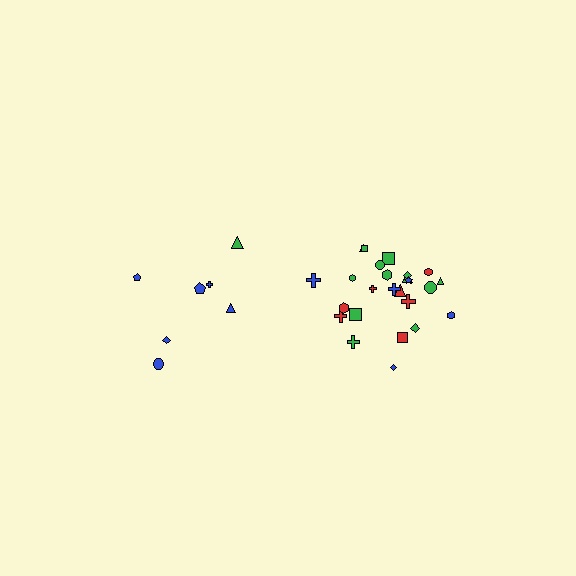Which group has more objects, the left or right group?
The right group.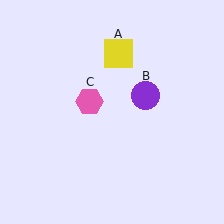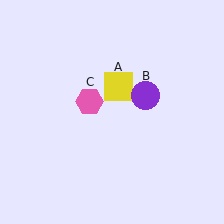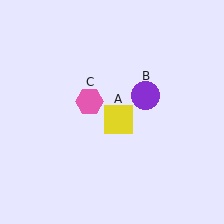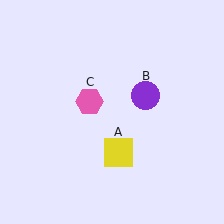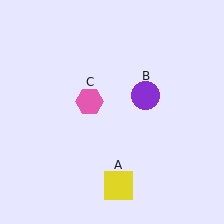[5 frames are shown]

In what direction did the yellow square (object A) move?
The yellow square (object A) moved down.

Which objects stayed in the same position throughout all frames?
Purple circle (object B) and pink hexagon (object C) remained stationary.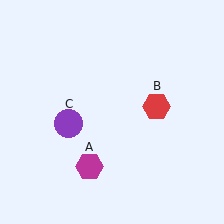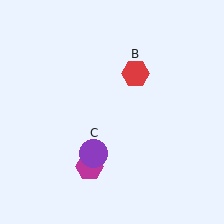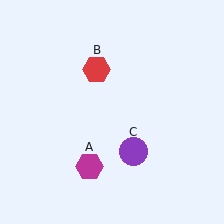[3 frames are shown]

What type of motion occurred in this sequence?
The red hexagon (object B), purple circle (object C) rotated counterclockwise around the center of the scene.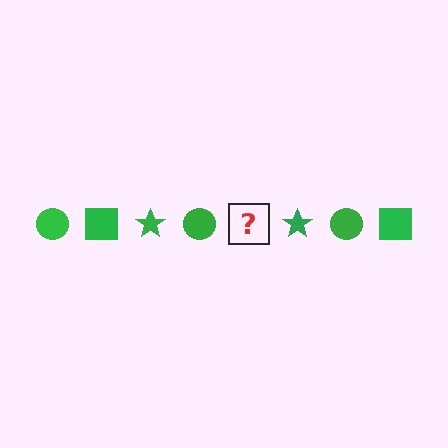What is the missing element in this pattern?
The missing element is a green square.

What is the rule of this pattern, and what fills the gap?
The rule is that the pattern cycles through circle, square, star shapes in green. The gap should be filled with a green square.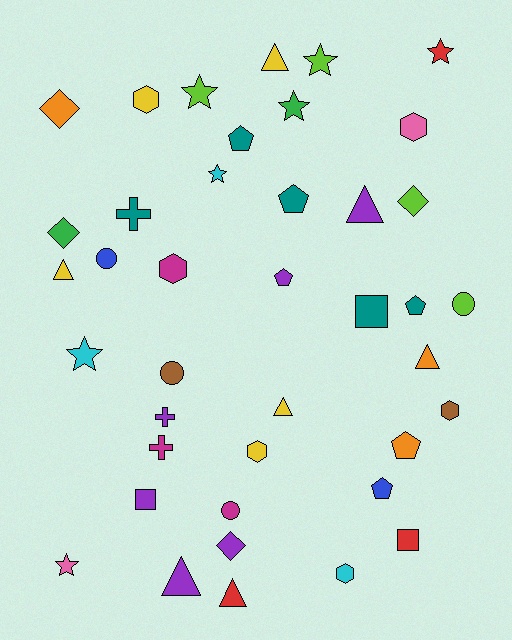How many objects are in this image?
There are 40 objects.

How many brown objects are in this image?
There are 2 brown objects.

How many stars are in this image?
There are 7 stars.